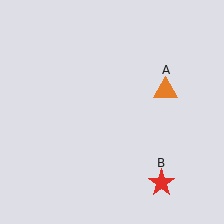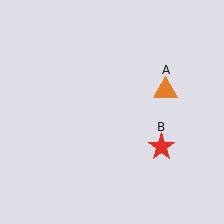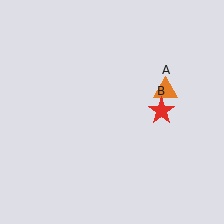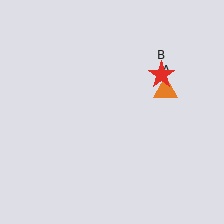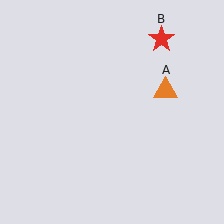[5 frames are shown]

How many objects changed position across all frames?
1 object changed position: red star (object B).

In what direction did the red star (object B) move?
The red star (object B) moved up.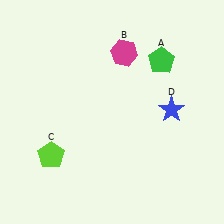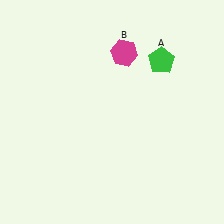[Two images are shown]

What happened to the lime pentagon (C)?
The lime pentagon (C) was removed in Image 2. It was in the bottom-left area of Image 1.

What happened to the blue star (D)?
The blue star (D) was removed in Image 2. It was in the top-right area of Image 1.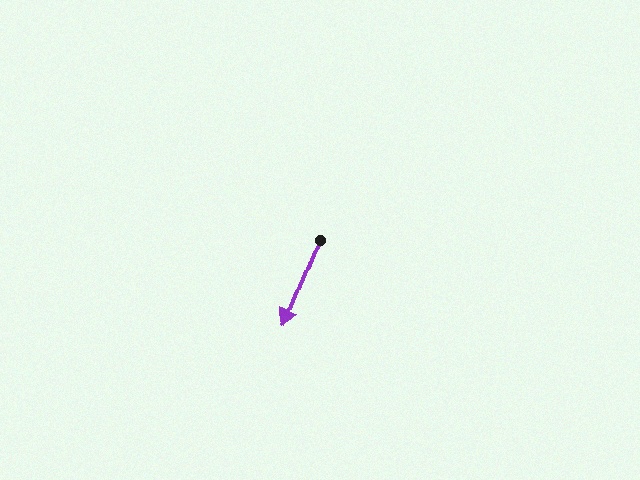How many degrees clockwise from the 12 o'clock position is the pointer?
Approximately 201 degrees.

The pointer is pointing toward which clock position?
Roughly 7 o'clock.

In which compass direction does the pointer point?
South.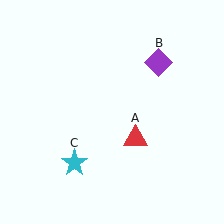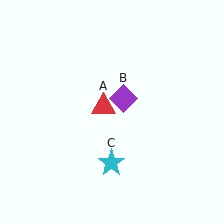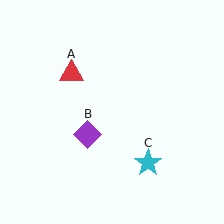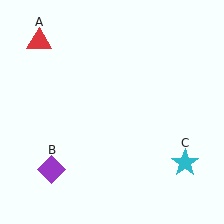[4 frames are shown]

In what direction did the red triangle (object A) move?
The red triangle (object A) moved up and to the left.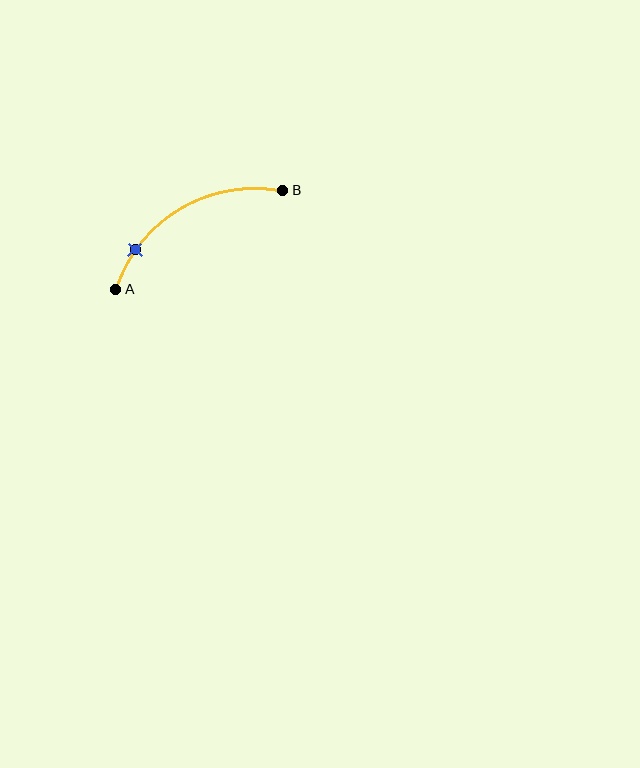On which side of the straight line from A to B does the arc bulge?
The arc bulges above the straight line connecting A and B.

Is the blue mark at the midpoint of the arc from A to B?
No. The blue mark lies on the arc but is closer to endpoint A. The arc midpoint would be at the point on the curve equidistant along the arc from both A and B.